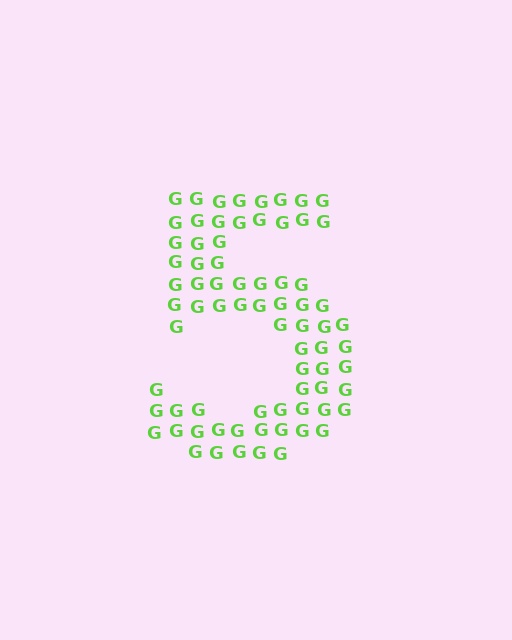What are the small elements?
The small elements are letter G's.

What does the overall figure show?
The overall figure shows the digit 5.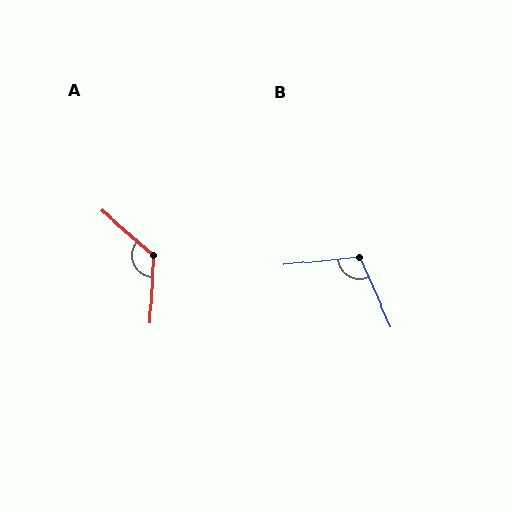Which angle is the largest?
A, at approximately 129 degrees.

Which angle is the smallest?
B, at approximately 108 degrees.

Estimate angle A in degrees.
Approximately 129 degrees.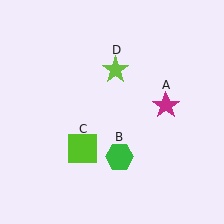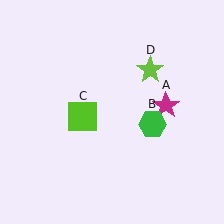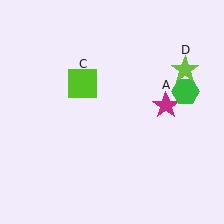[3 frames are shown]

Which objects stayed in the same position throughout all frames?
Magenta star (object A) remained stationary.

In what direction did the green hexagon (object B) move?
The green hexagon (object B) moved up and to the right.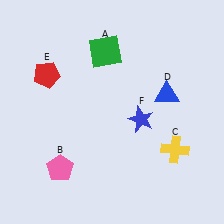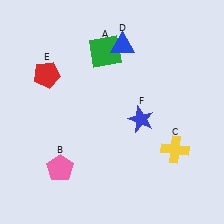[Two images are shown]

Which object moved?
The blue triangle (D) moved up.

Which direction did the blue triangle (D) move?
The blue triangle (D) moved up.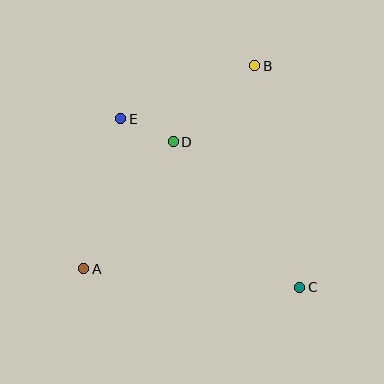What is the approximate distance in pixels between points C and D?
The distance between C and D is approximately 193 pixels.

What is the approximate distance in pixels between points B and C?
The distance between B and C is approximately 226 pixels.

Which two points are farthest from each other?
Points A and B are farthest from each other.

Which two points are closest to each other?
Points D and E are closest to each other.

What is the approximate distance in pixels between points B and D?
The distance between B and D is approximately 111 pixels.